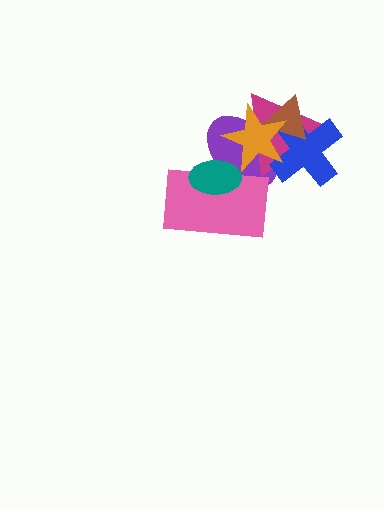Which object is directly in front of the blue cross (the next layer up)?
The brown triangle is directly in front of the blue cross.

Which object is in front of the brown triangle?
The orange star is in front of the brown triangle.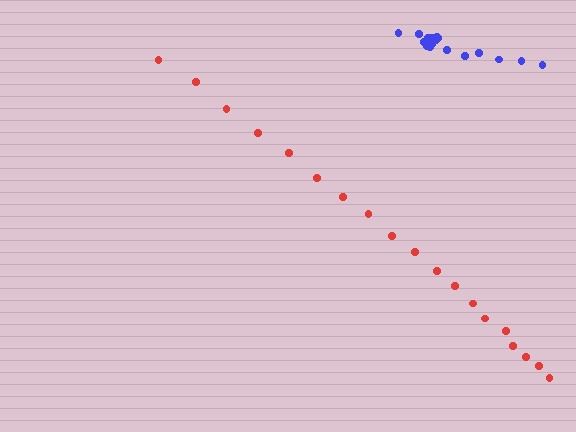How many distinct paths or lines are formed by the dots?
There are 2 distinct paths.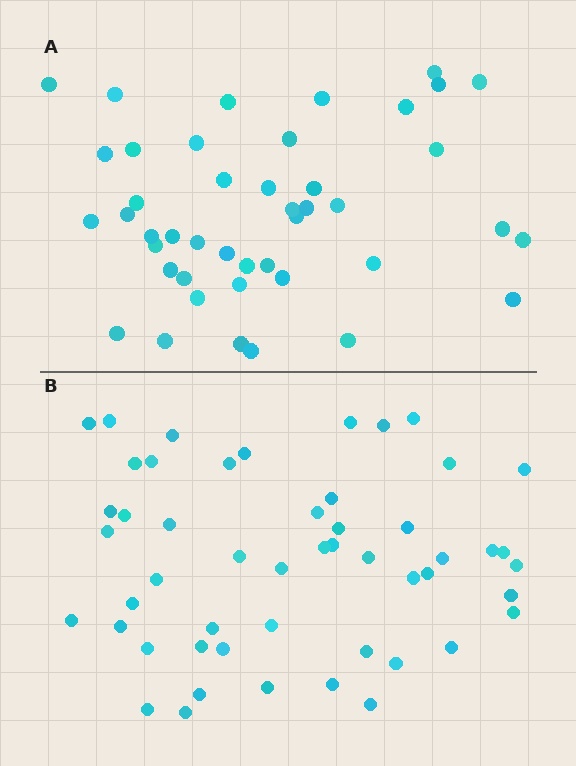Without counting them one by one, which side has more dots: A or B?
Region B (the bottom region) has more dots.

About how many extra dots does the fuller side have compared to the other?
Region B has roughly 8 or so more dots than region A.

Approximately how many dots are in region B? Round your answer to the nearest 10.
About 50 dots. (The exact count is 51, which rounds to 50.)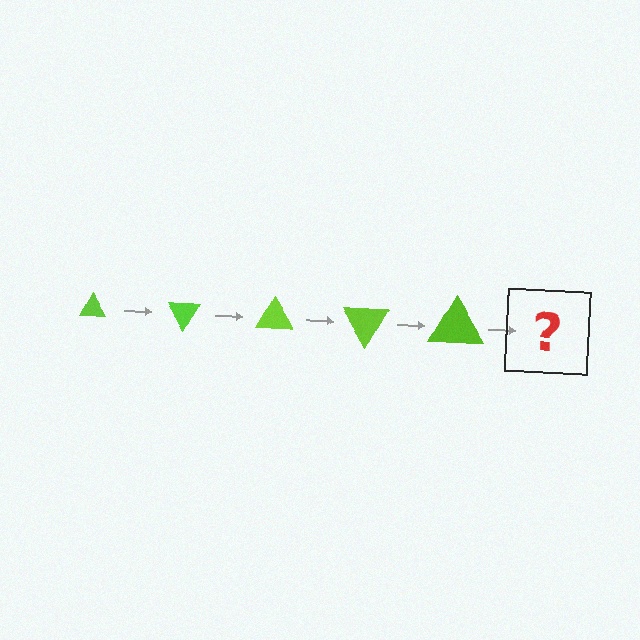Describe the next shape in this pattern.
It should be a triangle, larger than the previous one and rotated 300 degrees from the start.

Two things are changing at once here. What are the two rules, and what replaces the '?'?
The two rules are that the triangle grows larger each step and it rotates 60 degrees each step. The '?' should be a triangle, larger than the previous one and rotated 300 degrees from the start.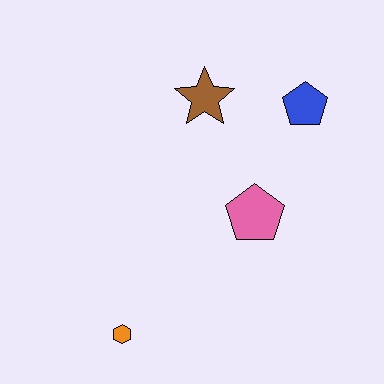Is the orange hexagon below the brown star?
Yes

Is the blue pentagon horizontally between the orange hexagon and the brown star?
No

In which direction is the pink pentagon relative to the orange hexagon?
The pink pentagon is to the right of the orange hexagon.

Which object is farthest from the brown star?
The orange hexagon is farthest from the brown star.